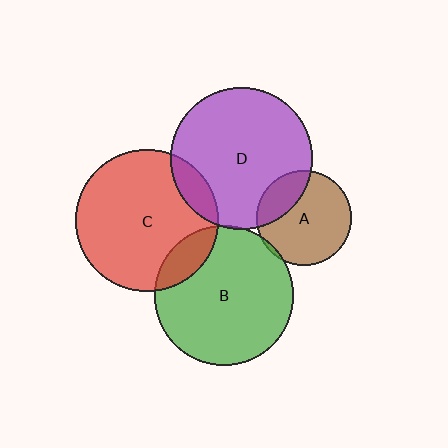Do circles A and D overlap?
Yes.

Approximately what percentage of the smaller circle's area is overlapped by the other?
Approximately 25%.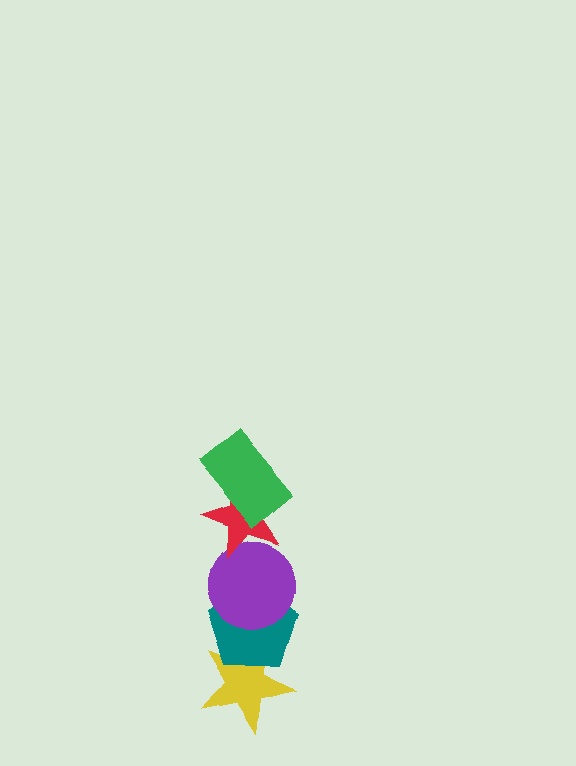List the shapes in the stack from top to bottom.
From top to bottom: the green rectangle, the red star, the purple circle, the teal pentagon, the yellow star.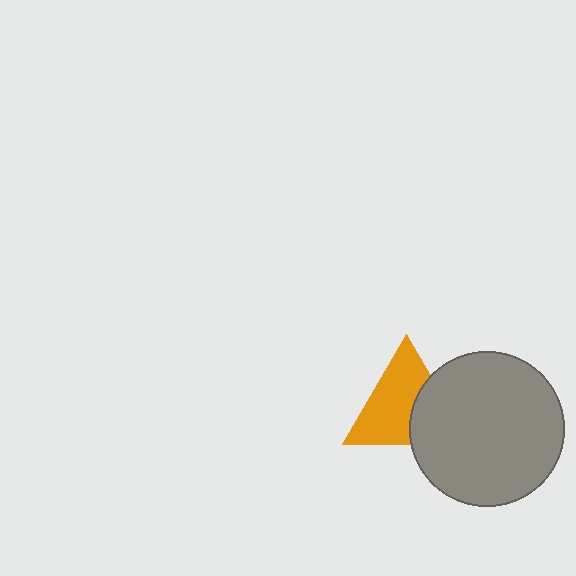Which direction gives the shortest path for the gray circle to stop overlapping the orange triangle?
Moving right gives the shortest separation.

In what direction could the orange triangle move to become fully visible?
The orange triangle could move left. That would shift it out from behind the gray circle entirely.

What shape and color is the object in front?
The object in front is a gray circle.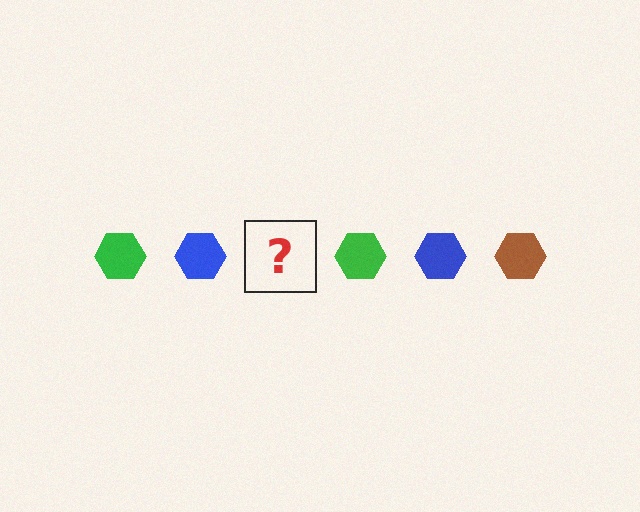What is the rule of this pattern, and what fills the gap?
The rule is that the pattern cycles through green, blue, brown hexagons. The gap should be filled with a brown hexagon.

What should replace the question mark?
The question mark should be replaced with a brown hexagon.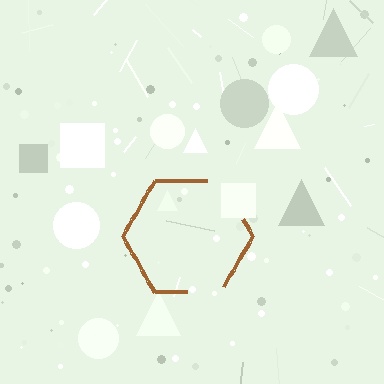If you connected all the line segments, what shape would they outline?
They would outline a hexagon.